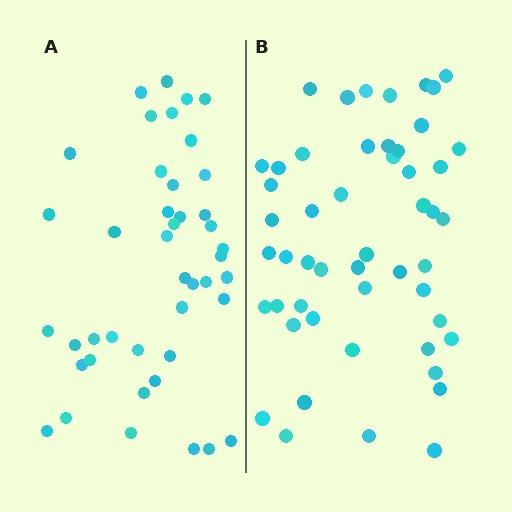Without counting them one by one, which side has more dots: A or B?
Region B (the right region) has more dots.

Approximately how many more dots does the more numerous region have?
Region B has roughly 8 or so more dots than region A.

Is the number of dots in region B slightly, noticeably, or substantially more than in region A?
Region B has only slightly more — the two regions are fairly close. The ratio is roughly 1.2 to 1.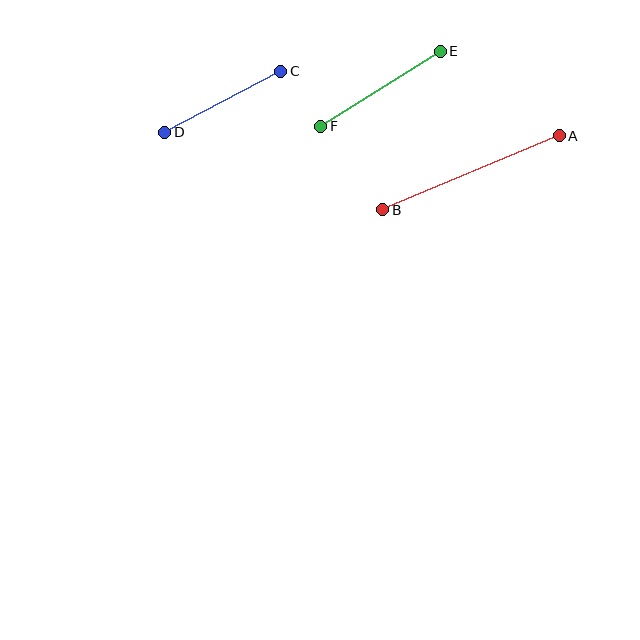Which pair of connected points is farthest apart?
Points A and B are farthest apart.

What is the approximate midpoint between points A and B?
The midpoint is at approximately (471, 173) pixels.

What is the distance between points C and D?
The distance is approximately 131 pixels.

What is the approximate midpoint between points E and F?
The midpoint is at approximately (380, 89) pixels.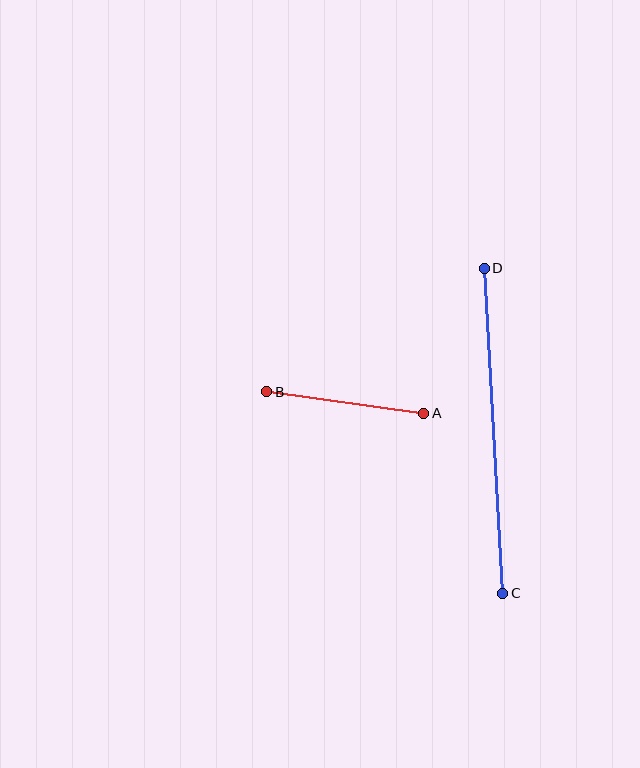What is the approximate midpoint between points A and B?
The midpoint is at approximately (345, 402) pixels.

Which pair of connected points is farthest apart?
Points C and D are farthest apart.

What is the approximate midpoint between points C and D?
The midpoint is at approximately (493, 431) pixels.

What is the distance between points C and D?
The distance is approximately 326 pixels.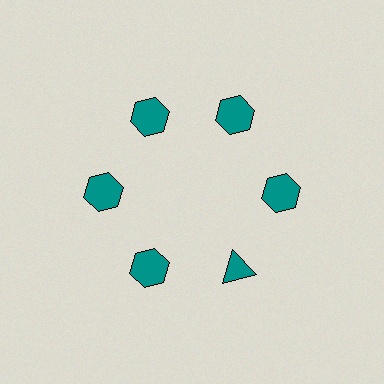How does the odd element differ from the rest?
It has a different shape: triangle instead of hexagon.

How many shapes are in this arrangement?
There are 6 shapes arranged in a ring pattern.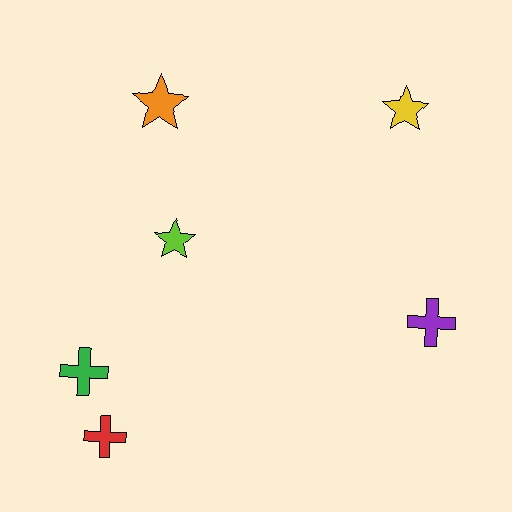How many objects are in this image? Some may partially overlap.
There are 6 objects.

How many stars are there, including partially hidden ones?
There are 3 stars.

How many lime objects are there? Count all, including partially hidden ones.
There is 1 lime object.